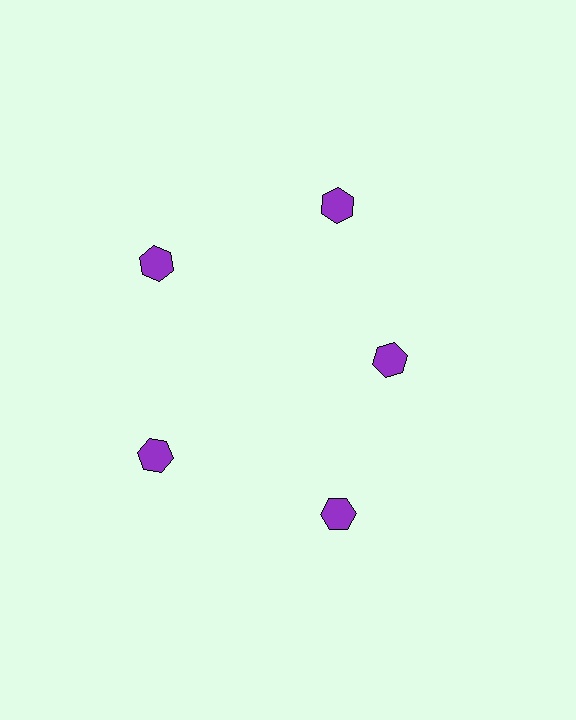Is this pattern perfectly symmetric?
No. The 5 purple hexagons are arranged in a ring, but one element near the 3 o'clock position is pulled inward toward the center, breaking the 5-fold rotational symmetry.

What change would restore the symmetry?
The symmetry would be restored by moving it outward, back onto the ring so that all 5 hexagons sit at equal angles and equal distance from the center.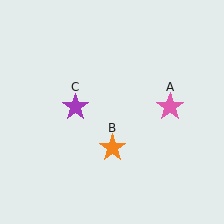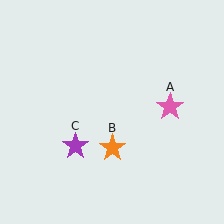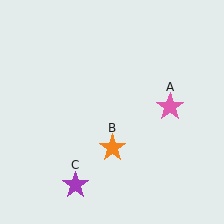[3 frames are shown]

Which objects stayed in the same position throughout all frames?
Pink star (object A) and orange star (object B) remained stationary.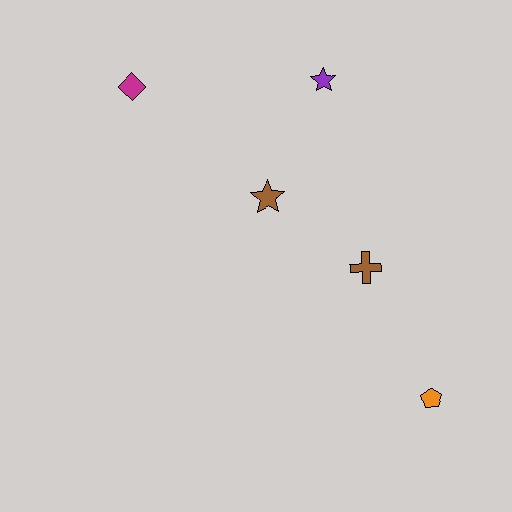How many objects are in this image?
There are 5 objects.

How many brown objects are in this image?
There are 2 brown objects.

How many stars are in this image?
There are 2 stars.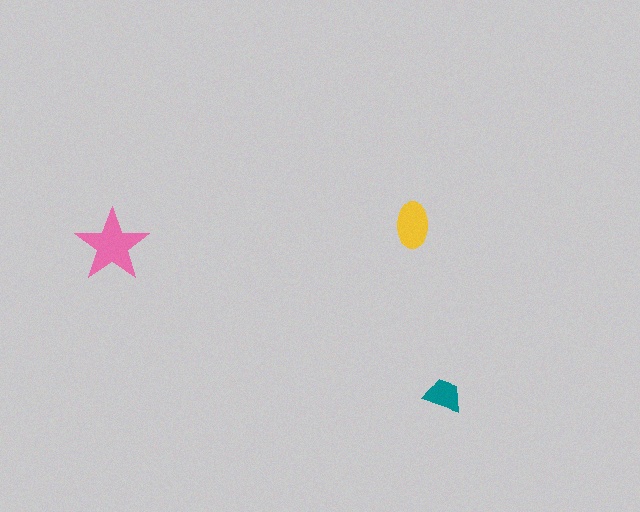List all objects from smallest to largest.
The teal trapezoid, the yellow ellipse, the pink star.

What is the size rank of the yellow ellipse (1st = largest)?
2nd.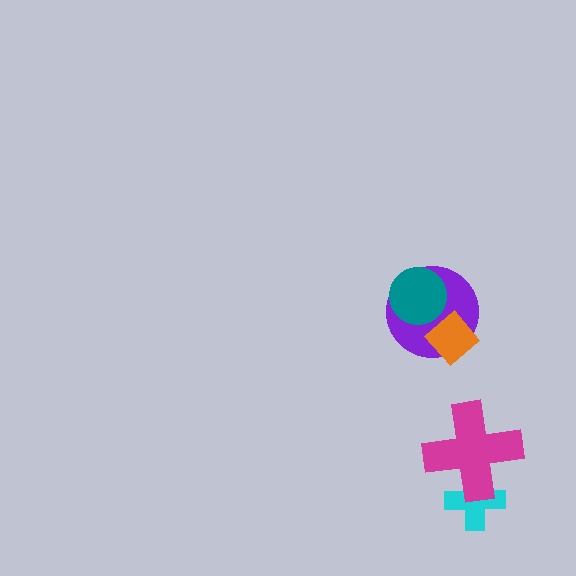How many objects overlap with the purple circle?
2 objects overlap with the purple circle.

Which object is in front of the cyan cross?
The magenta cross is in front of the cyan cross.